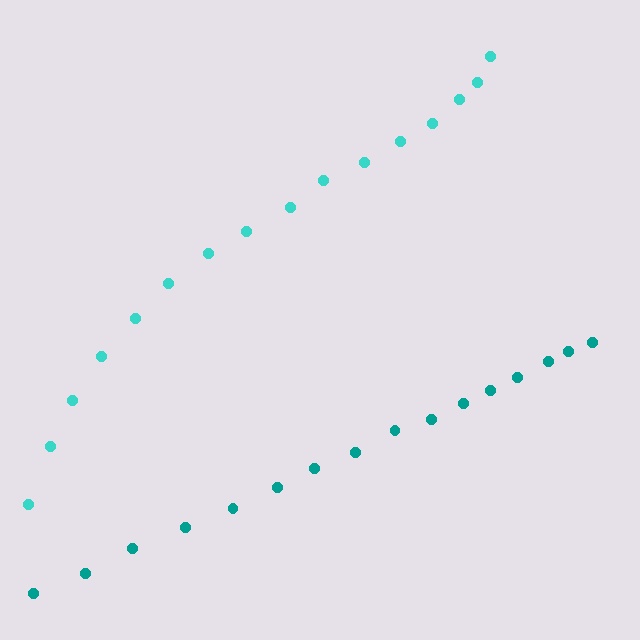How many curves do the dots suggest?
There are 2 distinct paths.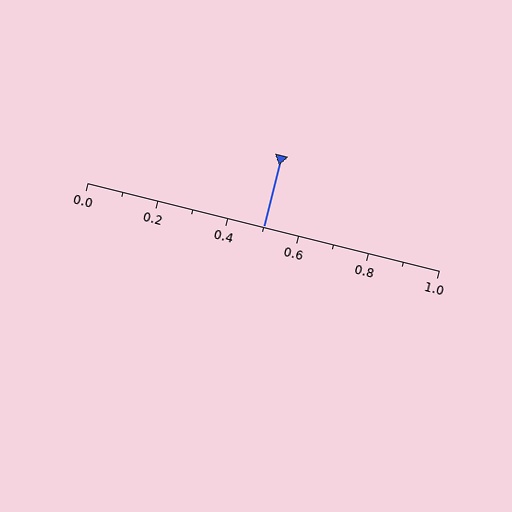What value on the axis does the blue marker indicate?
The marker indicates approximately 0.5.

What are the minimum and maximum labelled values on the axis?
The axis runs from 0.0 to 1.0.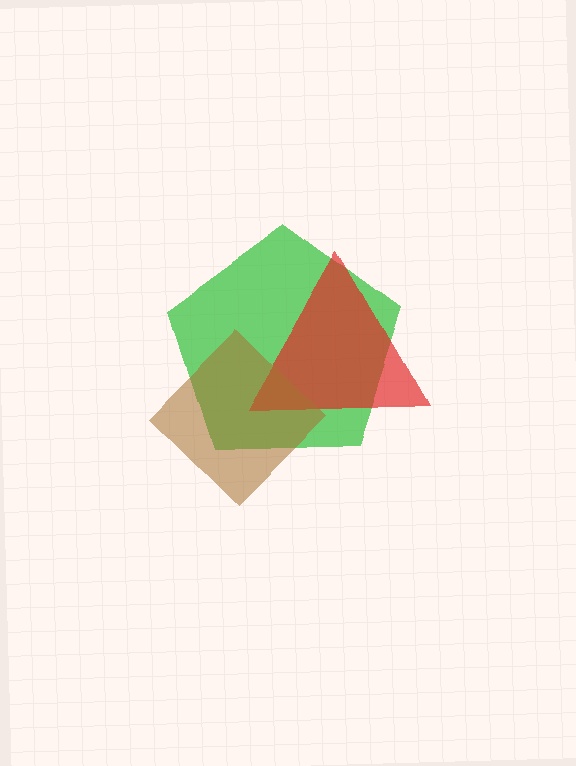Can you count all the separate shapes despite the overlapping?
Yes, there are 3 separate shapes.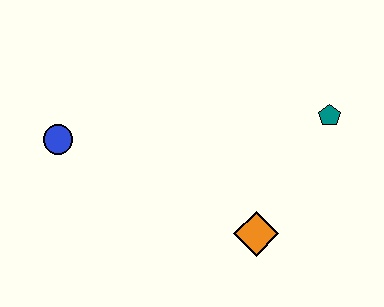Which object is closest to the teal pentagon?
The orange diamond is closest to the teal pentagon.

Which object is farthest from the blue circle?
The teal pentagon is farthest from the blue circle.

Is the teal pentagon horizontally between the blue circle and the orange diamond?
No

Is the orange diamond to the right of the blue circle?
Yes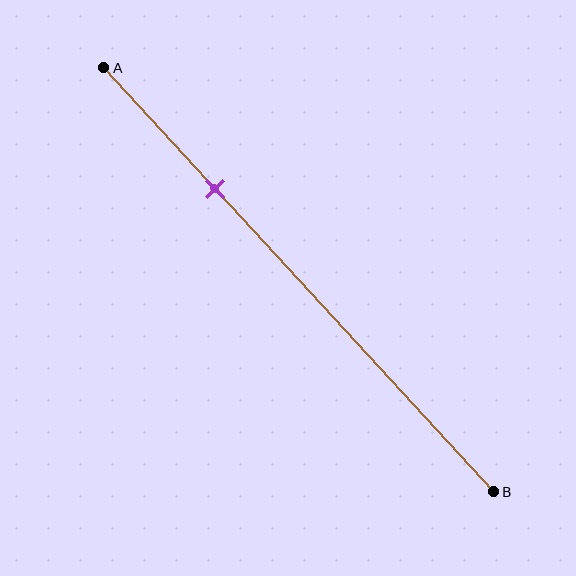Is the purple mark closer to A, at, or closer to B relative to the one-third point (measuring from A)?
The purple mark is closer to point A than the one-third point of segment AB.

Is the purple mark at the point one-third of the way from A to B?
No, the mark is at about 30% from A, not at the 33% one-third point.